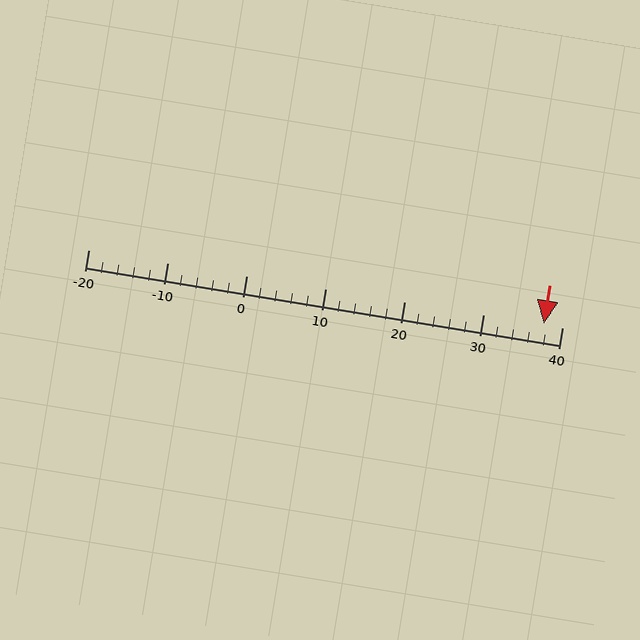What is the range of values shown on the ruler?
The ruler shows values from -20 to 40.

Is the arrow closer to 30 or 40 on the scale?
The arrow is closer to 40.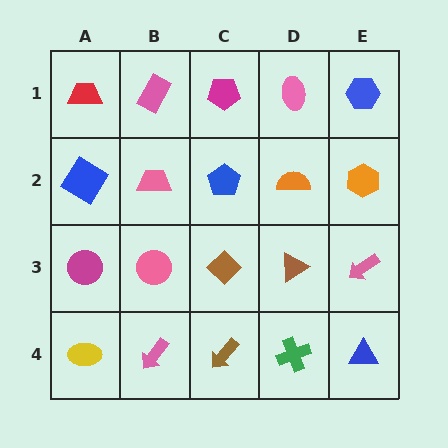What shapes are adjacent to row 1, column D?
An orange semicircle (row 2, column D), a magenta pentagon (row 1, column C), a blue hexagon (row 1, column E).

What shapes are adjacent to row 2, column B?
A pink rectangle (row 1, column B), a pink circle (row 3, column B), a blue diamond (row 2, column A), a blue pentagon (row 2, column C).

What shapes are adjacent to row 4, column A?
A magenta circle (row 3, column A), a pink arrow (row 4, column B).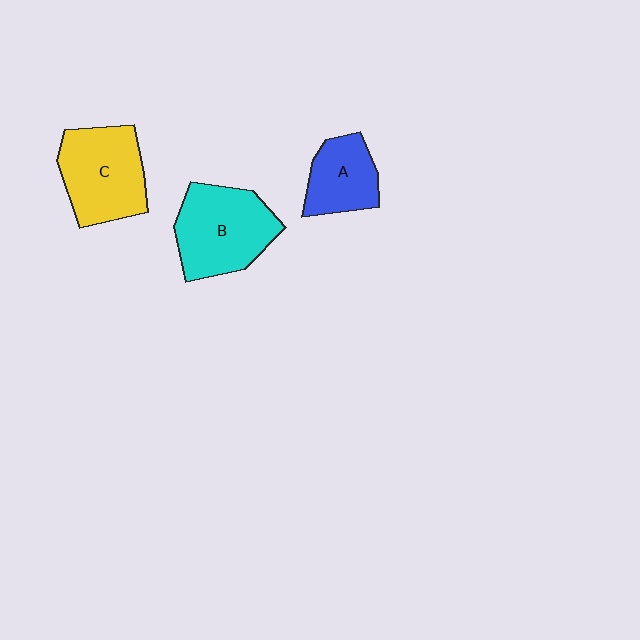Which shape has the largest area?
Shape B (cyan).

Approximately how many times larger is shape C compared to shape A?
Approximately 1.5 times.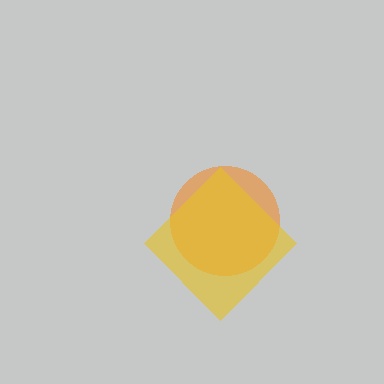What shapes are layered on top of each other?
The layered shapes are: an orange circle, a yellow diamond.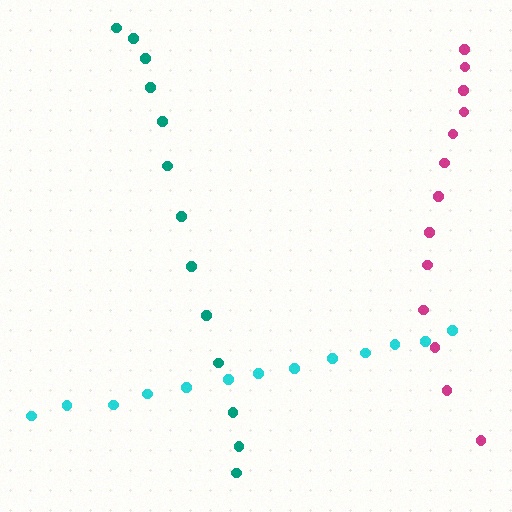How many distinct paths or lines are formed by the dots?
There are 3 distinct paths.